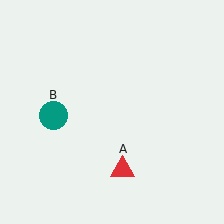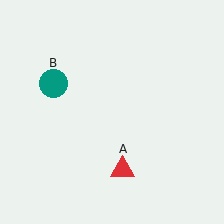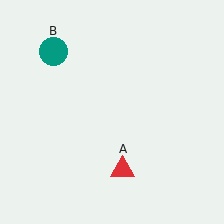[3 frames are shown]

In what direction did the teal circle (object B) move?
The teal circle (object B) moved up.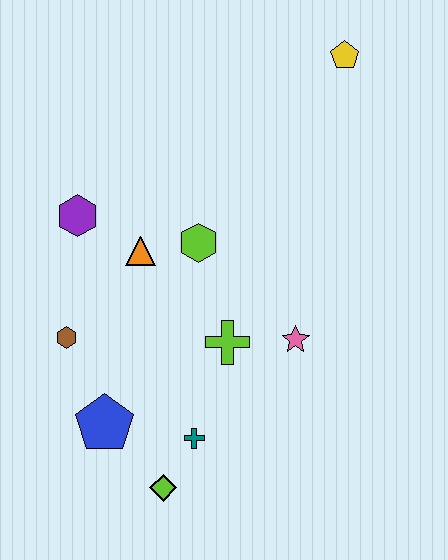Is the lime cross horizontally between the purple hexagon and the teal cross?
No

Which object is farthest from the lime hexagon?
The lime diamond is farthest from the lime hexagon.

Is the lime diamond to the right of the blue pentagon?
Yes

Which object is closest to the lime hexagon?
The orange triangle is closest to the lime hexagon.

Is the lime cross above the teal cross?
Yes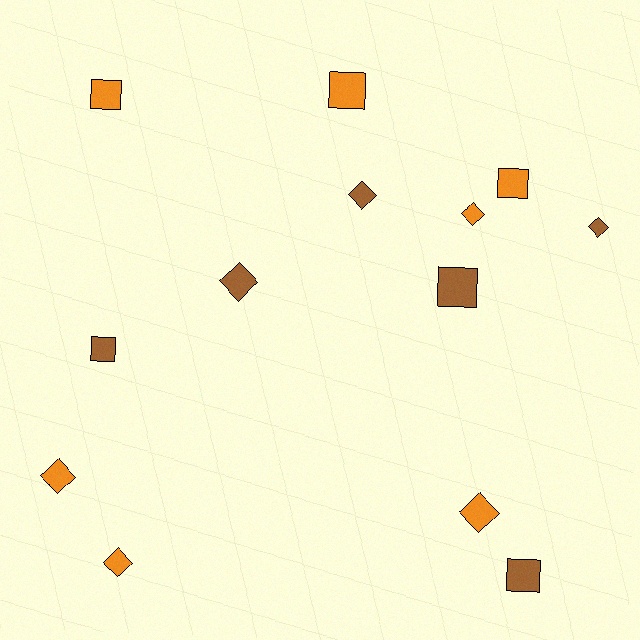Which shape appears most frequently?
Diamond, with 7 objects.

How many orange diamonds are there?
There are 4 orange diamonds.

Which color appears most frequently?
Orange, with 7 objects.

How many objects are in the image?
There are 13 objects.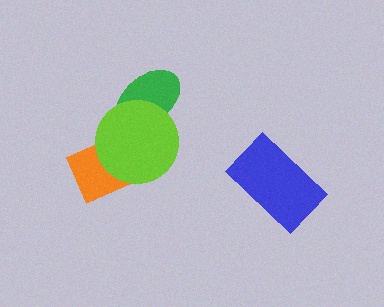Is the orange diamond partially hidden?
Yes, it is partially covered by another shape.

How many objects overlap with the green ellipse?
1 object overlaps with the green ellipse.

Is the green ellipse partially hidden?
Yes, it is partially covered by another shape.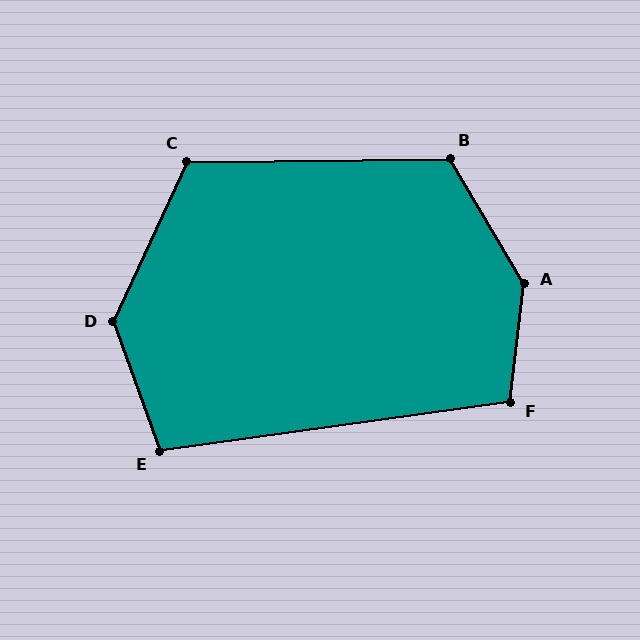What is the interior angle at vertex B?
Approximately 120 degrees (obtuse).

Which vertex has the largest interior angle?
A, at approximately 143 degrees.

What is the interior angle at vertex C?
Approximately 115 degrees (obtuse).